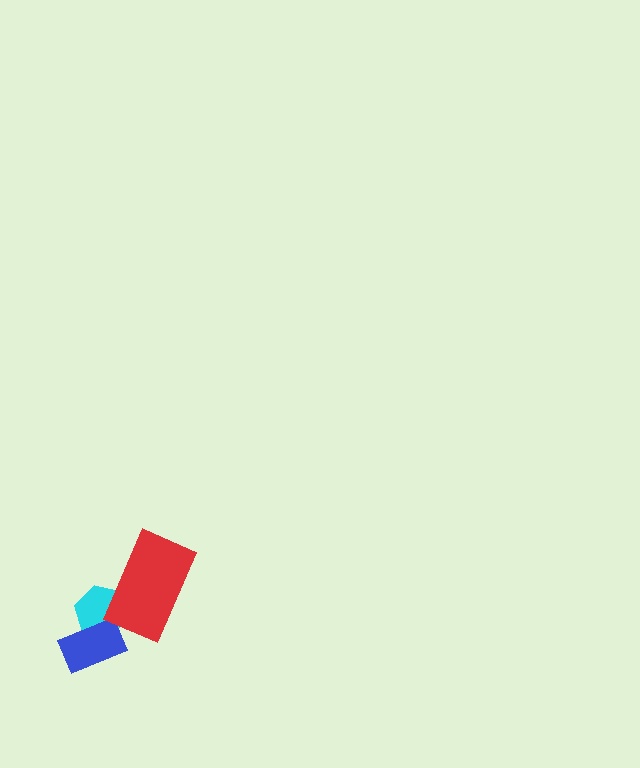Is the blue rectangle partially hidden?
No, no other shape covers it.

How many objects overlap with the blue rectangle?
1 object overlaps with the blue rectangle.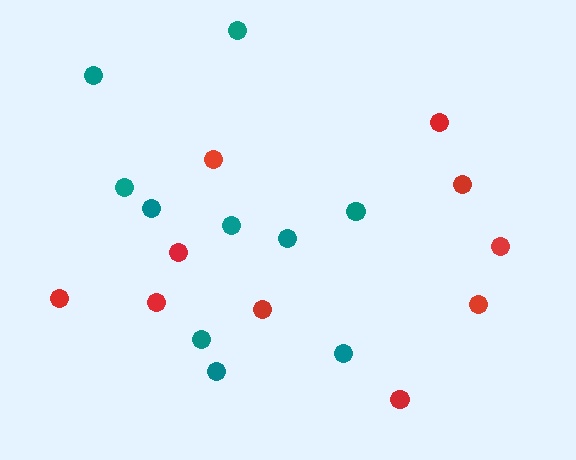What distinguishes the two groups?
There are 2 groups: one group of red circles (10) and one group of teal circles (10).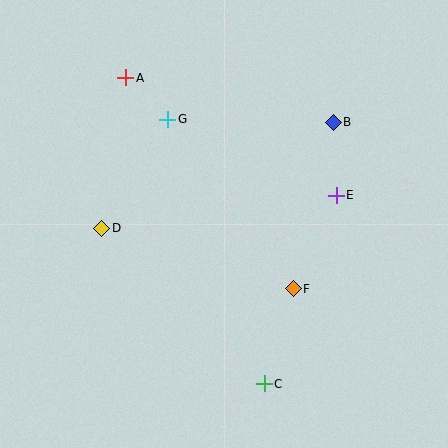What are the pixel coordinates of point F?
Point F is at (293, 289).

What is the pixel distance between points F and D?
The distance between F and D is 201 pixels.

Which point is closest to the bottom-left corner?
Point D is closest to the bottom-left corner.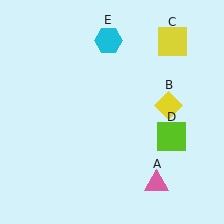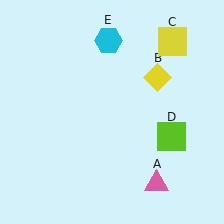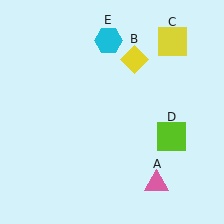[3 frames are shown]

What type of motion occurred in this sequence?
The yellow diamond (object B) rotated counterclockwise around the center of the scene.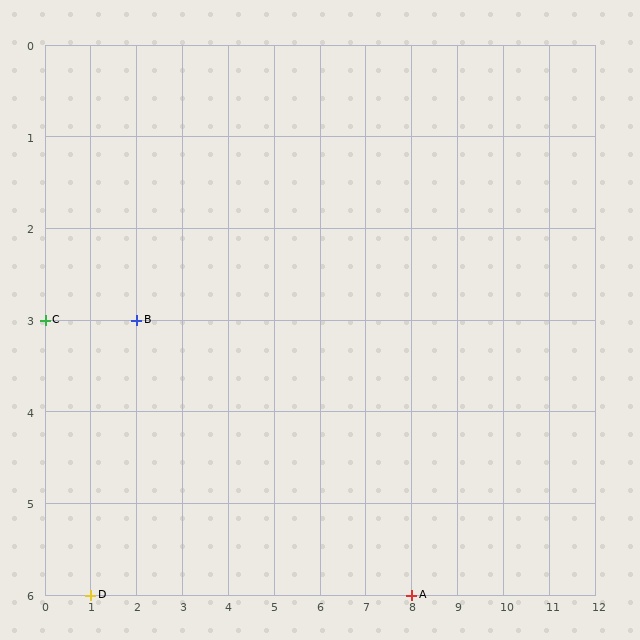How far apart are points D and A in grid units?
Points D and A are 7 columns apart.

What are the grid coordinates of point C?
Point C is at grid coordinates (0, 3).